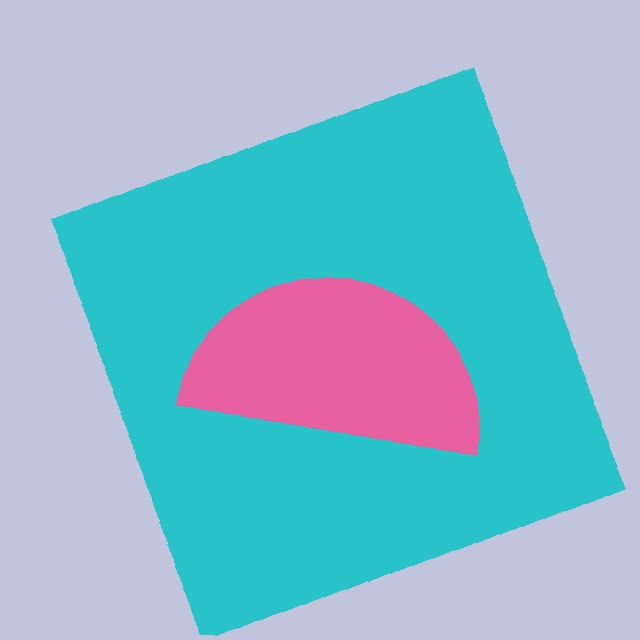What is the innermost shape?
The pink semicircle.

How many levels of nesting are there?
2.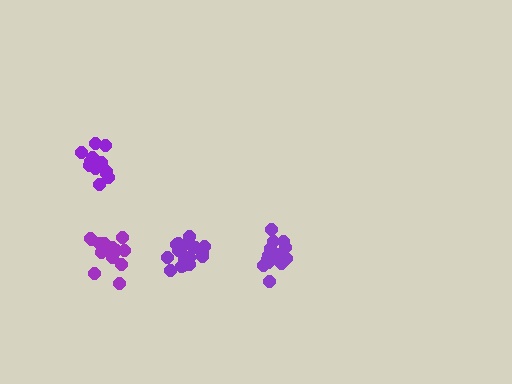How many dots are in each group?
Group 1: 18 dots, Group 2: 15 dots, Group 3: 14 dots, Group 4: 14 dots (61 total).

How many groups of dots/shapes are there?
There are 4 groups.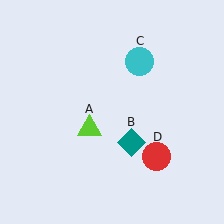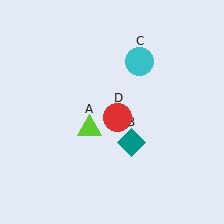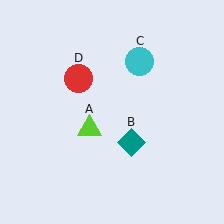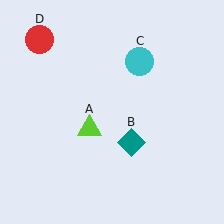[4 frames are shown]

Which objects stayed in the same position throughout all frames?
Lime triangle (object A) and teal diamond (object B) and cyan circle (object C) remained stationary.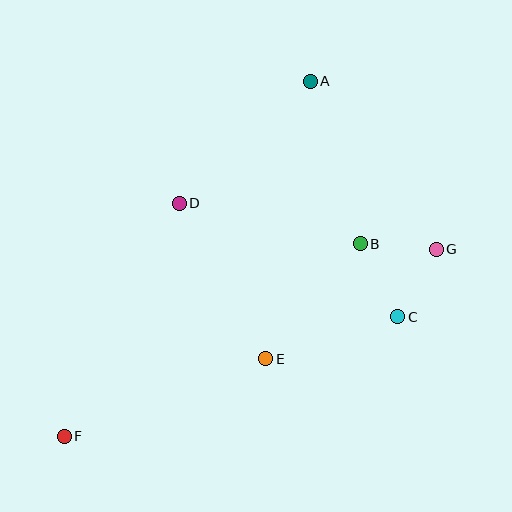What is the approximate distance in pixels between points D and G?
The distance between D and G is approximately 261 pixels.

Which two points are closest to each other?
Points B and G are closest to each other.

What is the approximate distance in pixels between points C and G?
The distance between C and G is approximately 78 pixels.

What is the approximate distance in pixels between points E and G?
The distance between E and G is approximately 202 pixels.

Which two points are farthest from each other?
Points A and F are farthest from each other.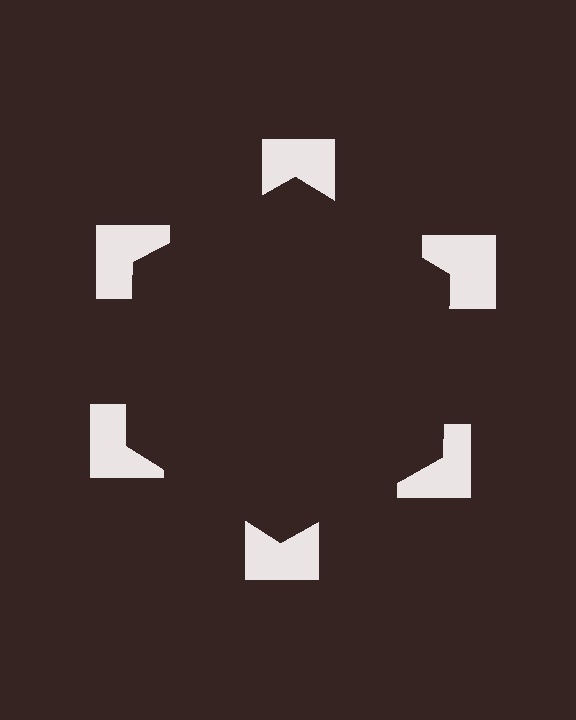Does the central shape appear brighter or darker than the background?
It typically appears slightly darker than the background, even though no actual brightness change is drawn.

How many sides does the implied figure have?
6 sides.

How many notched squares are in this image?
There are 6 — one at each vertex of the illusory hexagon.